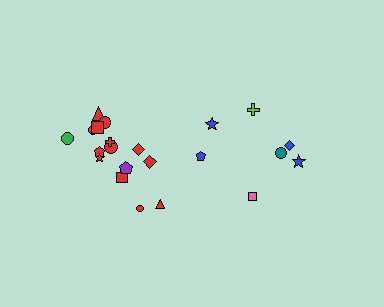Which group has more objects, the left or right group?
The left group.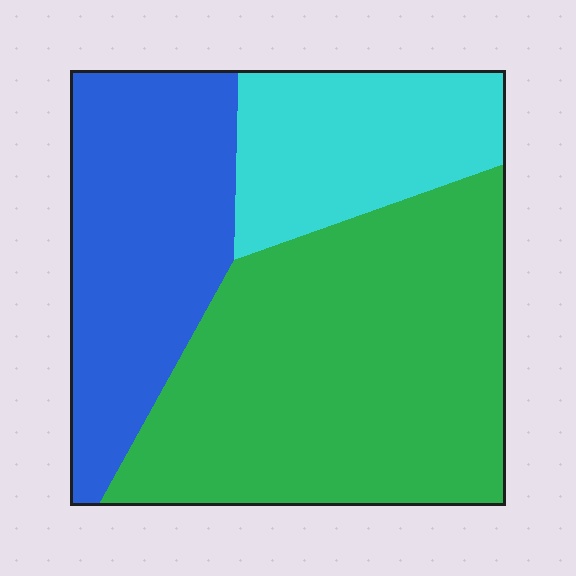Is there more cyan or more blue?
Blue.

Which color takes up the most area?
Green, at roughly 50%.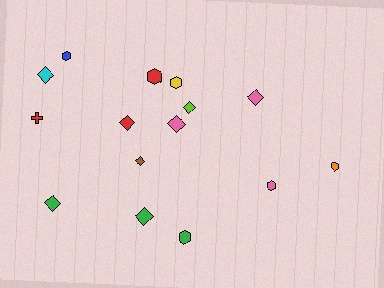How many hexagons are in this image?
There are 6 hexagons.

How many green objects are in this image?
There are 3 green objects.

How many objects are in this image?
There are 15 objects.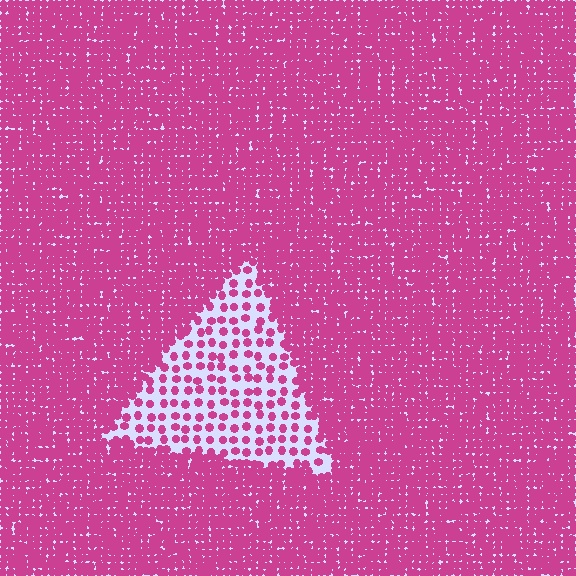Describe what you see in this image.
The image contains small magenta elements arranged at two different densities. A triangle-shaped region is visible where the elements are less densely packed than the surrounding area.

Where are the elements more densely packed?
The elements are more densely packed outside the triangle boundary.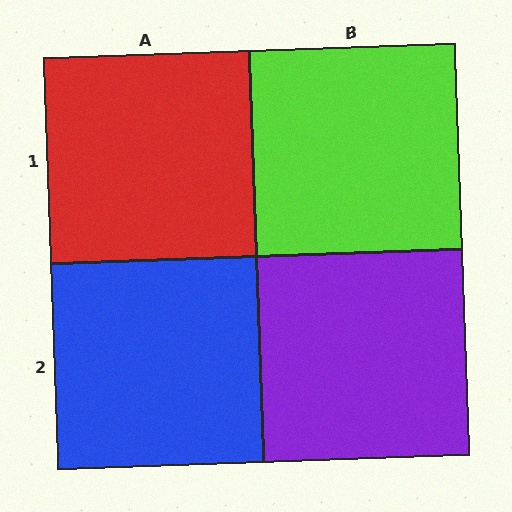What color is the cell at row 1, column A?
Red.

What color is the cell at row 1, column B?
Lime.